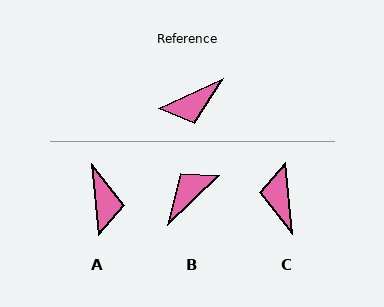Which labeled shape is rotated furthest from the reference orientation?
B, about 161 degrees away.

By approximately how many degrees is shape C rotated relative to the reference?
Approximately 109 degrees clockwise.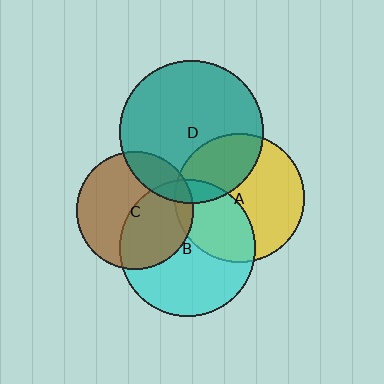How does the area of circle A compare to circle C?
Approximately 1.2 times.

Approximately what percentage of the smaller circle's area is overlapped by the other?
Approximately 10%.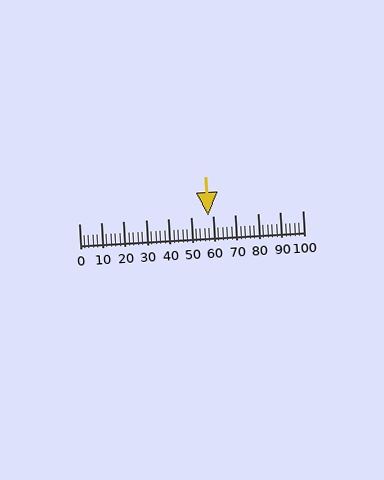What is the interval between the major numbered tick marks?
The major tick marks are spaced 10 units apart.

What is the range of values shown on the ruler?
The ruler shows values from 0 to 100.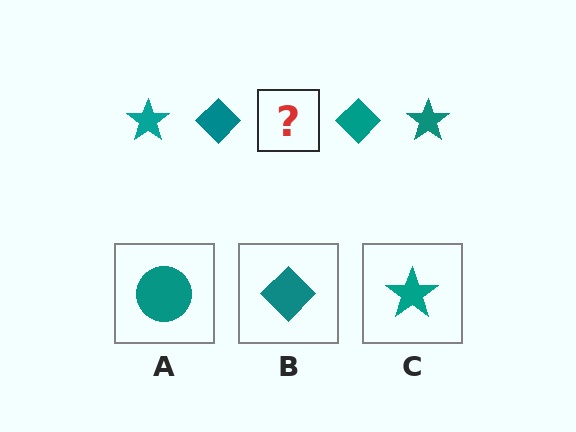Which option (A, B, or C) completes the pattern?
C.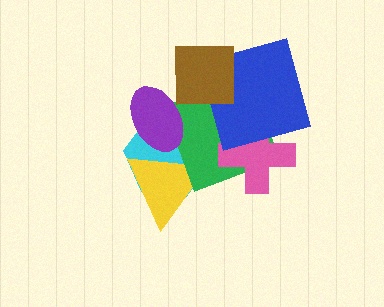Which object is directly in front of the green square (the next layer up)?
The purple ellipse is directly in front of the green square.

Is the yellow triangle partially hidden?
Yes, it is partially covered by another shape.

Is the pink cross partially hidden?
Yes, it is partially covered by another shape.